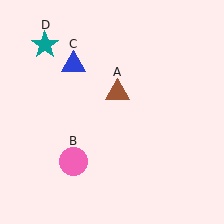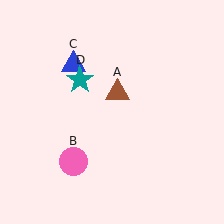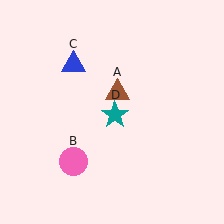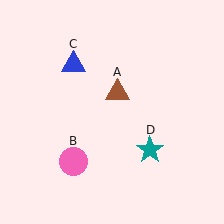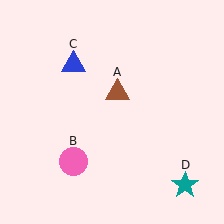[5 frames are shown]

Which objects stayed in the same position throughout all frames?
Brown triangle (object A) and pink circle (object B) and blue triangle (object C) remained stationary.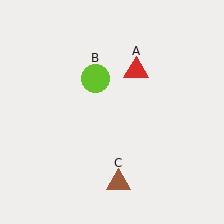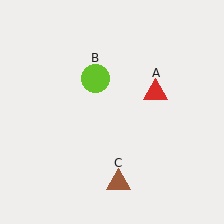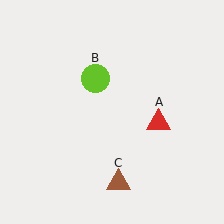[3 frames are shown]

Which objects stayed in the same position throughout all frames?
Lime circle (object B) and brown triangle (object C) remained stationary.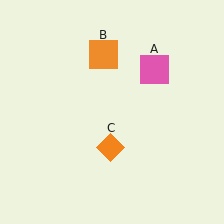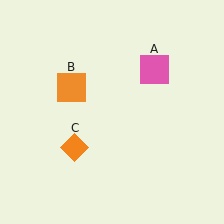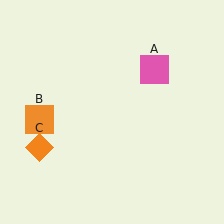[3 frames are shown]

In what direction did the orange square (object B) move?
The orange square (object B) moved down and to the left.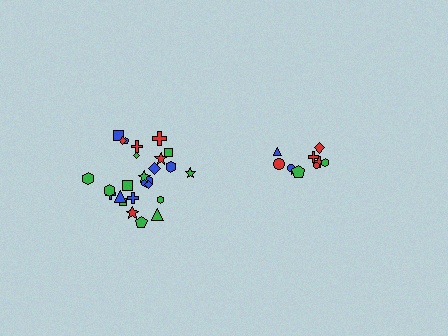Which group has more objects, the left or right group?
The left group.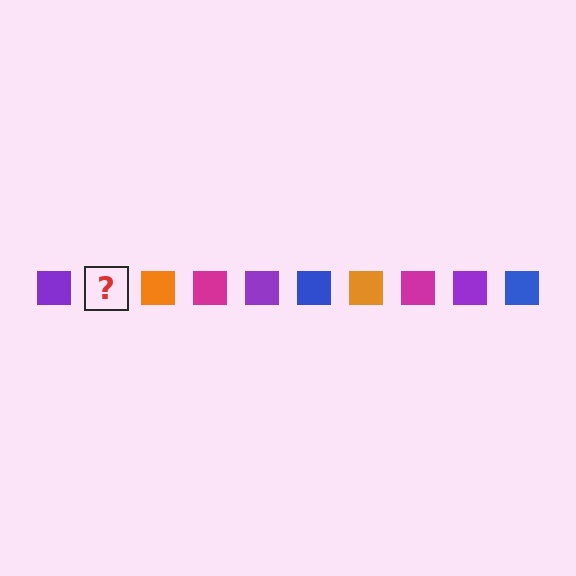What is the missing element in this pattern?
The missing element is a blue square.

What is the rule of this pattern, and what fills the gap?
The rule is that the pattern cycles through purple, blue, orange, magenta squares. The gap should be filled with a blue square.